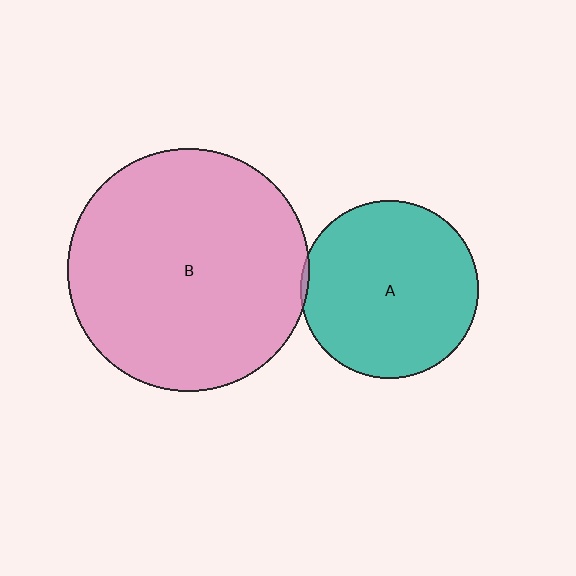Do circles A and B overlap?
Yes.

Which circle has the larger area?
Circle B (pink).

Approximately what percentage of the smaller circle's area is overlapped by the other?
Approximately 5%.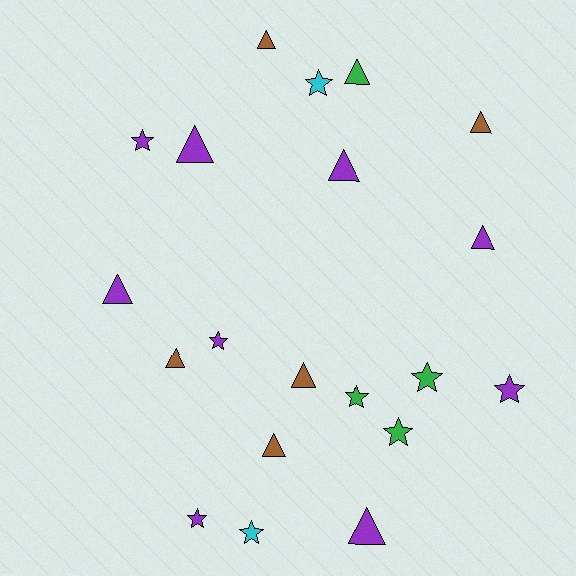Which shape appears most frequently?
Triangle, with 11 objects.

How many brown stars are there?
There are no brown stars.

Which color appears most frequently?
Purple, with 9 objects.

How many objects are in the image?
There are 20 objects.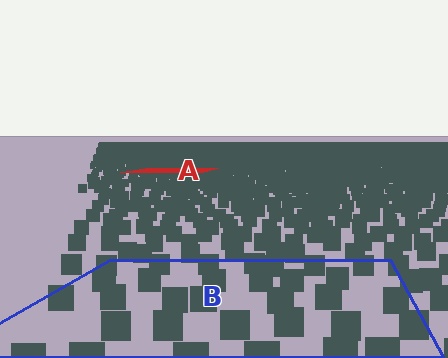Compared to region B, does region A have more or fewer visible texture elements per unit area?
Region A has more texture elements per unit area — they are packed more densely because it is farther away.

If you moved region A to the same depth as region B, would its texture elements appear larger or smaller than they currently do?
They would appear larger. At a closer depth, the same texture elements are projected at a bigger on-screen size.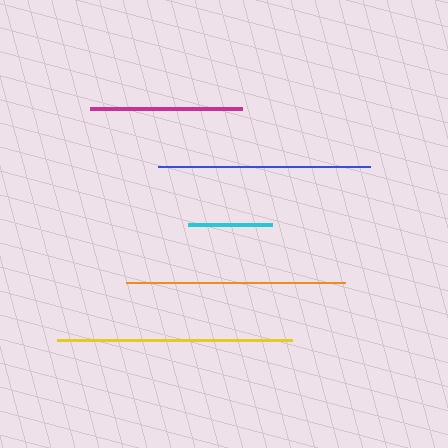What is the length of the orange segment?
The orange segment is approximately 219 pixels long.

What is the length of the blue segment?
The blue segment is approximately 213 pixels long.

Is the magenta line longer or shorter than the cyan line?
The magenta line is longer than the cyan line.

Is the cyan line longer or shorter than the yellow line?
The yellow line is longer than the cyan line.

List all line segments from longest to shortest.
From longest to shortest: yellow, orange, blue, magenta, cyan.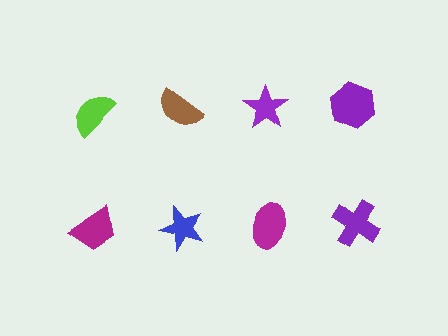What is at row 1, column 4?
A purple hexagon.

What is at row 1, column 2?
A brown semicircle.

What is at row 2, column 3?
A magenta ellipse.